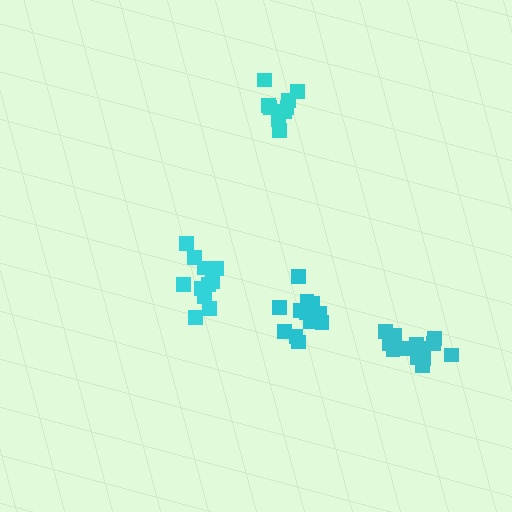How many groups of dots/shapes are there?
There are 4 groups.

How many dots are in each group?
Group 1: 11 dots, Group 2: 13 dots, Group 3: 13 dots, Group 4: 9 dots (46 total).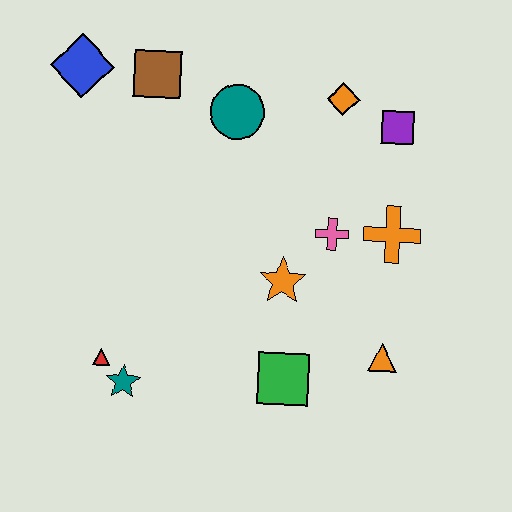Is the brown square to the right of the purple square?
No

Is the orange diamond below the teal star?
No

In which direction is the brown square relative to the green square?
The brown square is above the green square.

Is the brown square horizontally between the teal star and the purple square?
Yes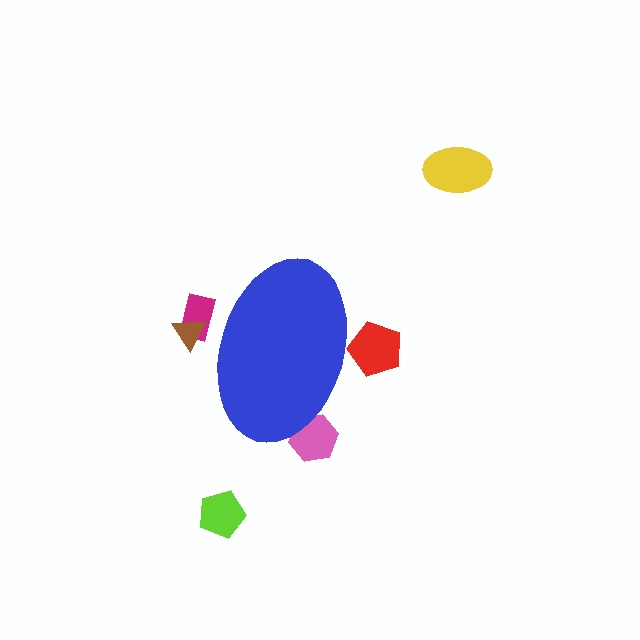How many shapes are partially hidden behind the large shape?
4 shapes are partially hidden.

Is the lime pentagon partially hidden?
No, the lime pentagon is fully visible.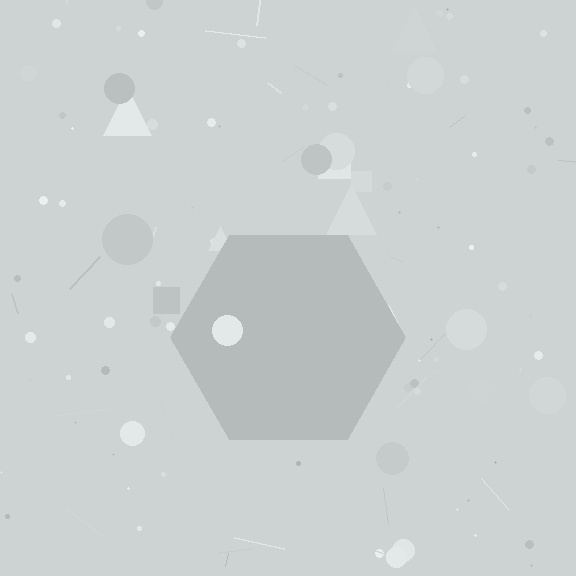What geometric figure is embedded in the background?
A hexagon is embedded in the background.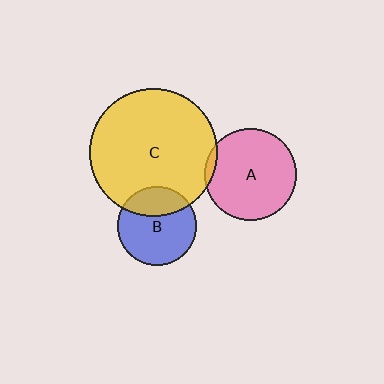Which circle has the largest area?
Circle C (yellow).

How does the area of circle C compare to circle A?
Approximately 1.9 times.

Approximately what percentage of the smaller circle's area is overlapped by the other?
Approximately 5%.